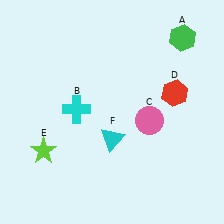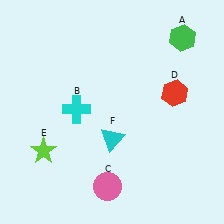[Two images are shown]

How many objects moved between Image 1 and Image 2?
1 object moved between the two images.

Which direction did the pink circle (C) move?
The pink circle (C) moved down.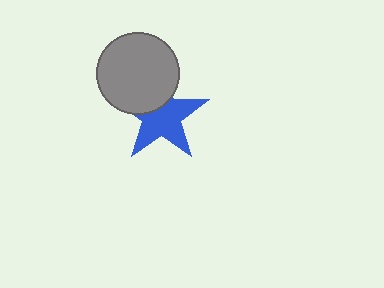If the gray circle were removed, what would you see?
You would see the complete blue star.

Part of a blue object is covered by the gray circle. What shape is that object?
It is a star.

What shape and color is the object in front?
The object in front is a gray circle.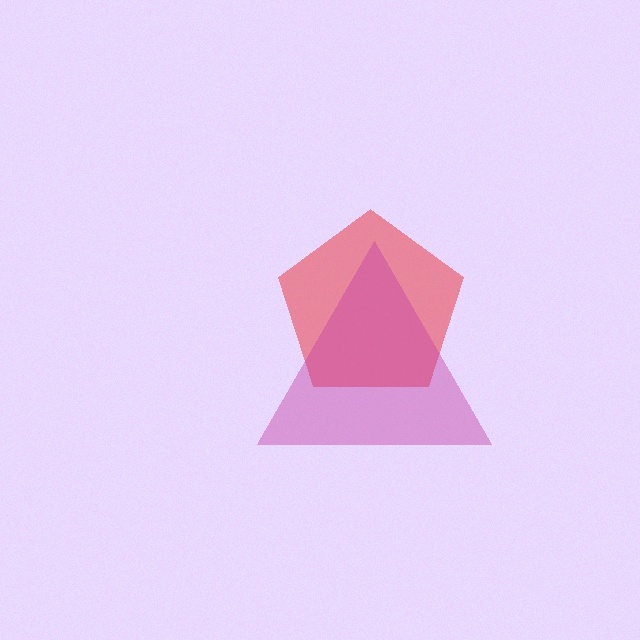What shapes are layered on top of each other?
The layered shapes are: a red pentagon, a magenta triangle.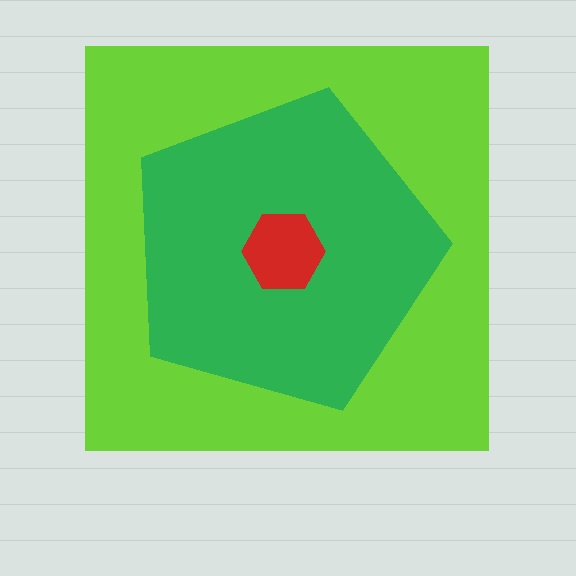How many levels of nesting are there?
3.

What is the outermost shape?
The lime square.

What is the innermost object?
The red hexagon.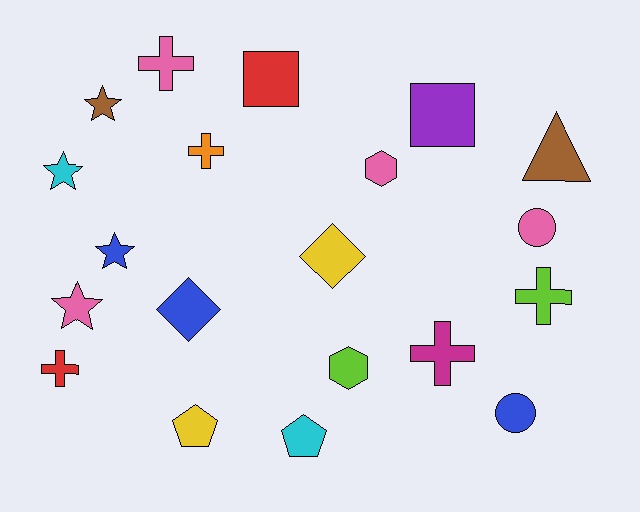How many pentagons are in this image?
There are 2 pentagons.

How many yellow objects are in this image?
There are 2 yellow objects.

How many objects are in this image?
There are 20 objects.